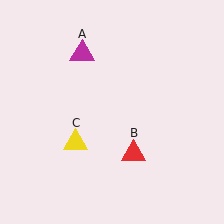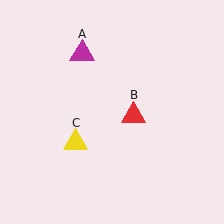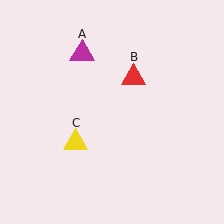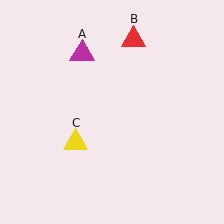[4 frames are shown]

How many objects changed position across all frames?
1 object changed position: red triangle (object B).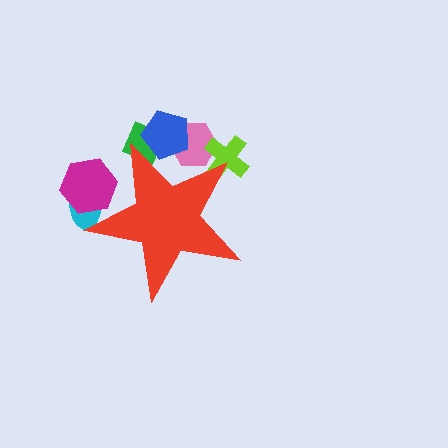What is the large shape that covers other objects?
A red star.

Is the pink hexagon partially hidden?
Yes, the pink hexagon is partially hidden behind the red star.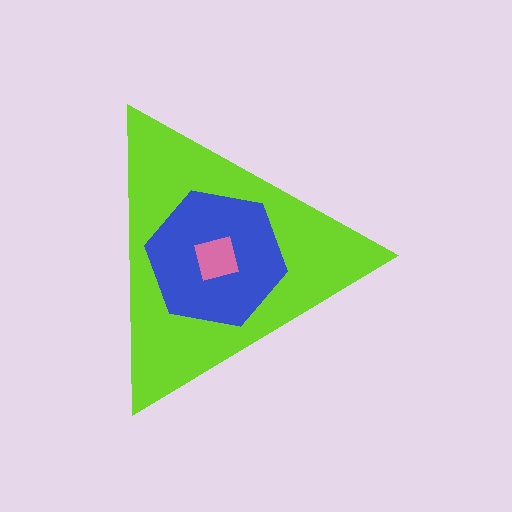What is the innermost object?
The pink square.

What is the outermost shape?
The lime triangle.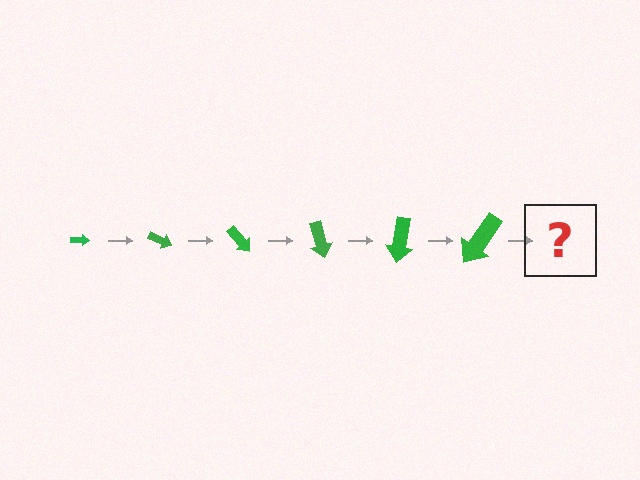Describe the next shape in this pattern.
It should be an arrow, larger than the previous one and rotated 150 degrees from the start.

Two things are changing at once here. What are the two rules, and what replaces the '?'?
The two rules are that the arrow grows larger each step and it rotates 25 degrees each step. The '?' should be an arrow, larger than the previous one and rotated 150 degrees from the start.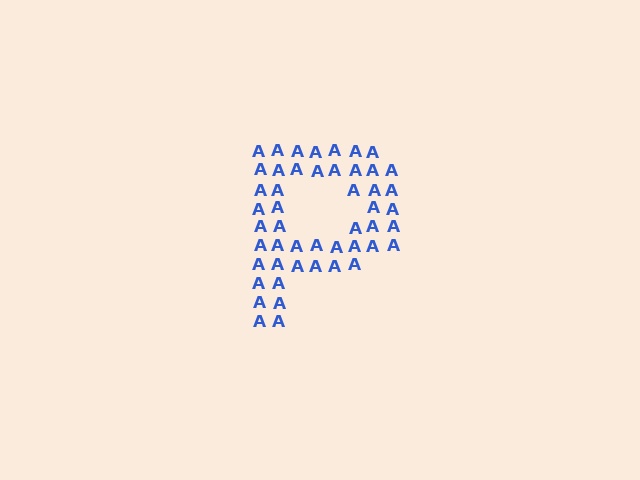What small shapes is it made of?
It is made of small letter A's.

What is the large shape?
The large shape is the letter P.